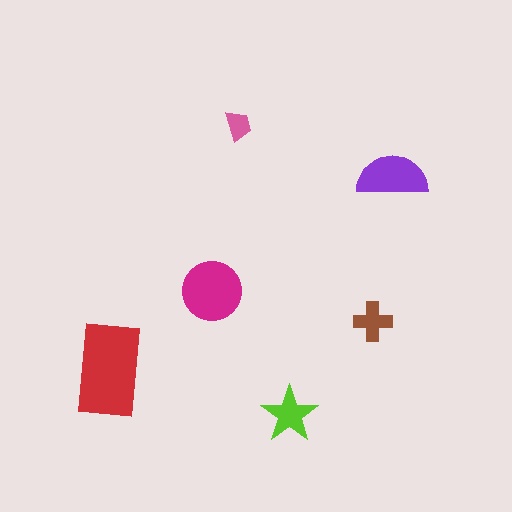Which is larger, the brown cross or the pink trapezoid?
The brown cross.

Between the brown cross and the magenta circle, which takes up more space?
The magenta circle.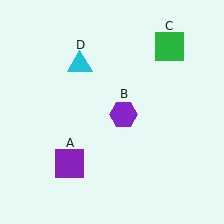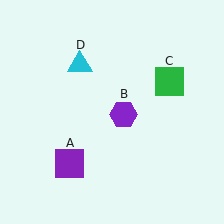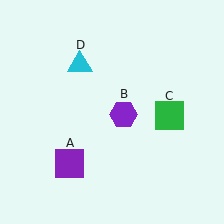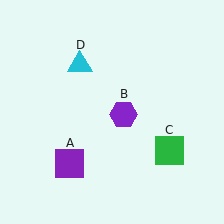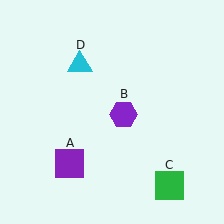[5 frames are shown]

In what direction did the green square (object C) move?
The green square (object C) moved down.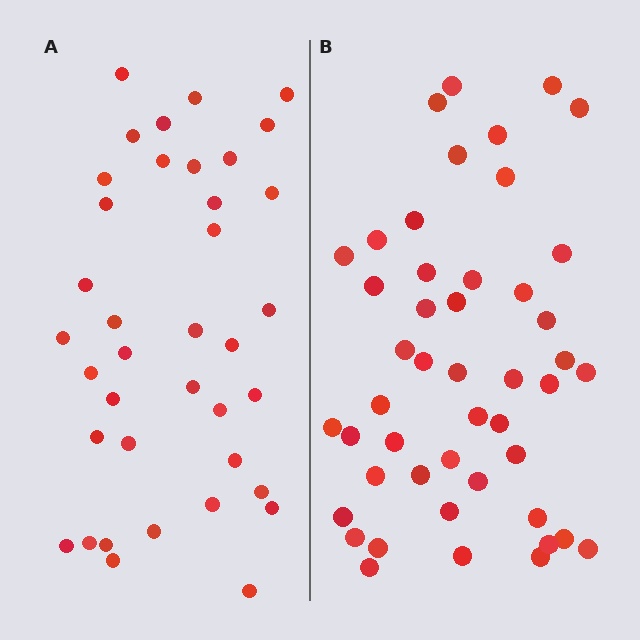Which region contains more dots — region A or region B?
Region B (the right region) has more dots.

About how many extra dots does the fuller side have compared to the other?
Region B has roughly 8 or so more dots than region A.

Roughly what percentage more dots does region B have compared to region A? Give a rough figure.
About 25% more.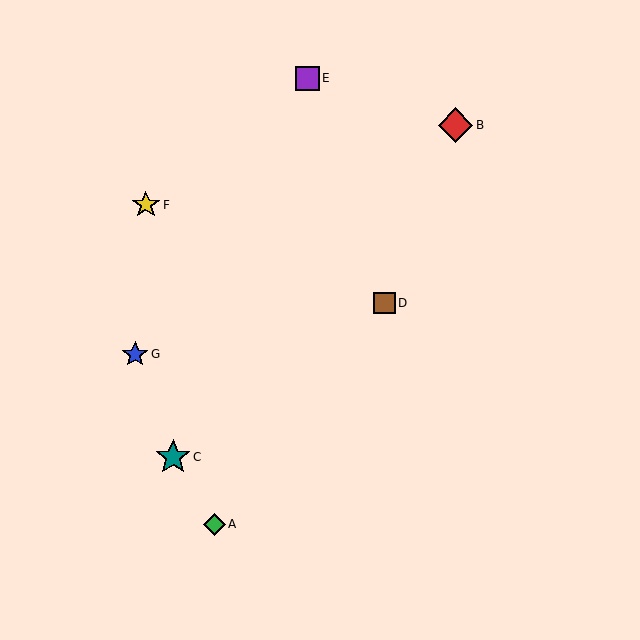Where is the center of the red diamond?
The center of the red diamond is at (455, 125).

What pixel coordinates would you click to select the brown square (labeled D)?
Click at (384, 303) to select the brown square D.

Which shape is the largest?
The teal star (labeled C) is the largest.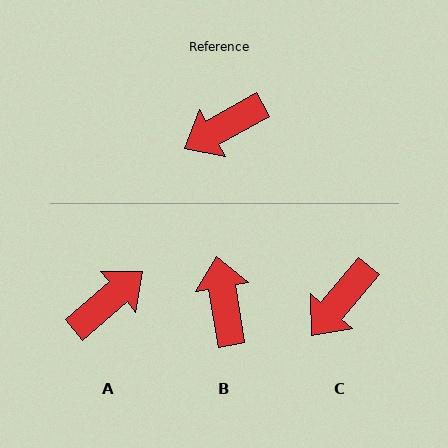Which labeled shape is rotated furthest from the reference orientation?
A, about 168 degrees away.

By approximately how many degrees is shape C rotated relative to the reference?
Approximately 21 degrees counter-clockwise.